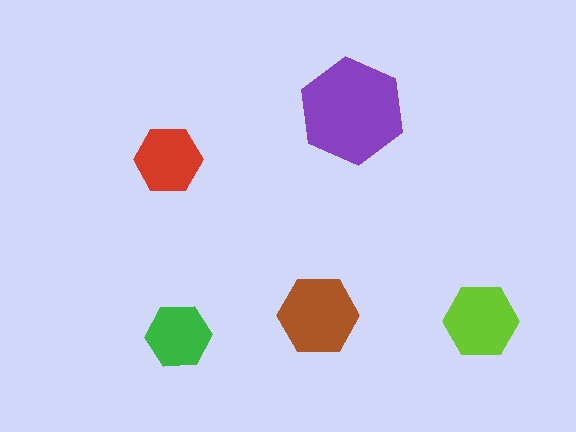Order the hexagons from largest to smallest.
the purple one, the brown one, the lime one, the red one, the green one.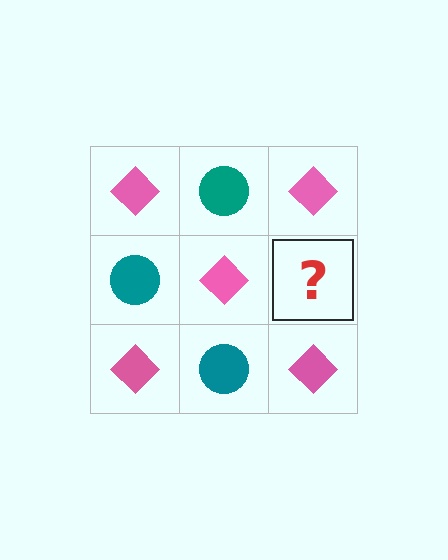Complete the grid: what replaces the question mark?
The question mark should be replaced with a teal circle.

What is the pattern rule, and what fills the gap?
The rule is that it alternates pink diamond and teal circle in a checkerboard pattern. The gap should be filled with a teal circle.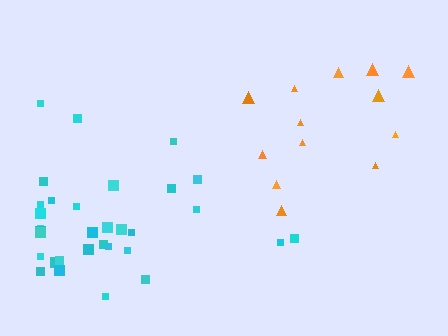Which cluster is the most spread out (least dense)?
Orange.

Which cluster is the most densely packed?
Cyan.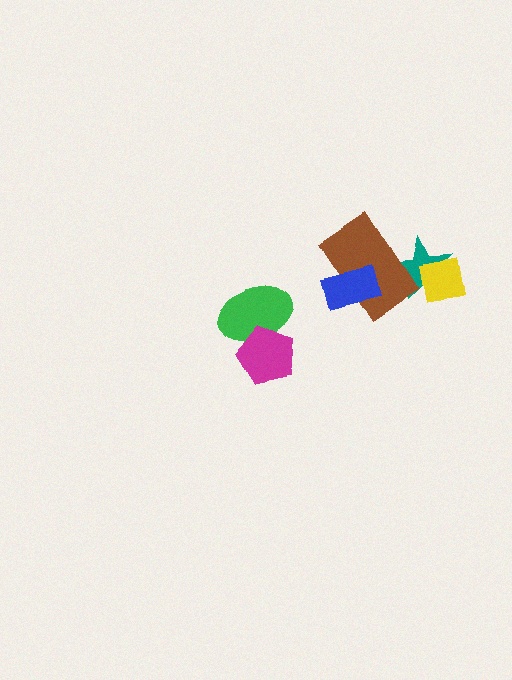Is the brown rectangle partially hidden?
Yes, it is partially covered by another shape.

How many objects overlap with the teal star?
2 objects overlap with the teal star.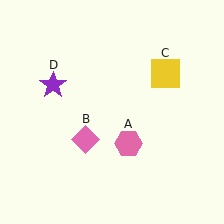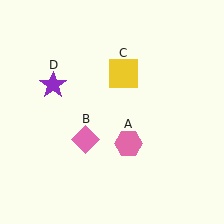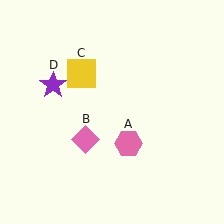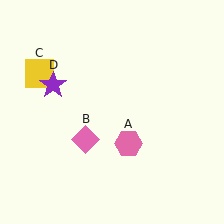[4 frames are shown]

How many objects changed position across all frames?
1 object changed position: yellow square (object C).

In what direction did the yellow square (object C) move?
The yellow square (object C) moved left.